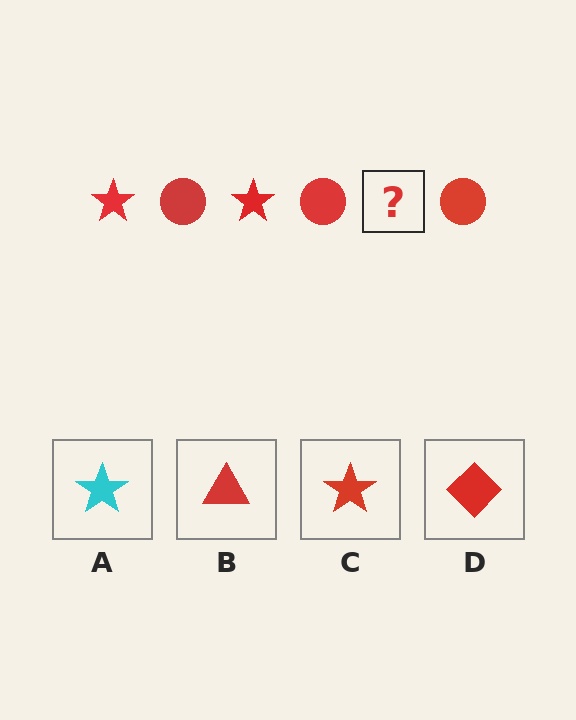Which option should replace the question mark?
Option C.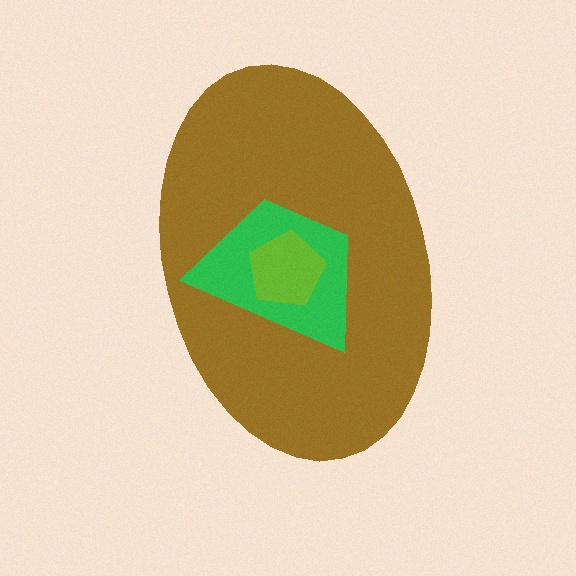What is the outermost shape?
The brown ellipse.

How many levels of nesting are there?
3.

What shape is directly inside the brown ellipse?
The green trapezoid.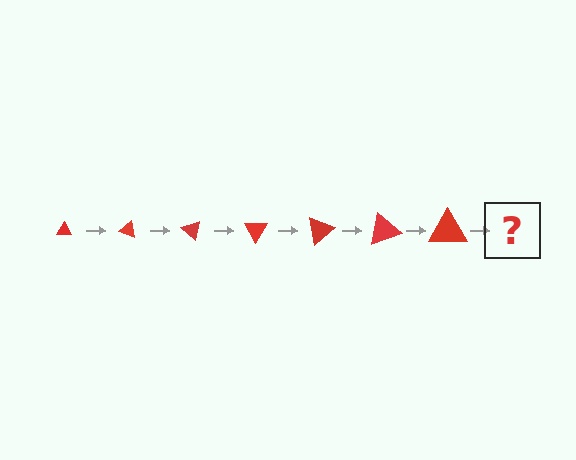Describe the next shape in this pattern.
It should be a triangle, larger than the previous one and rotated 140 degrees from the start.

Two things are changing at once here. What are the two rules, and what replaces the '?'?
The two rules are that the triangle grows larger each step and it rotates 20 degrees each step. The '?' should be a triangle, larger than the previous one and rotated 140 degrees from the start.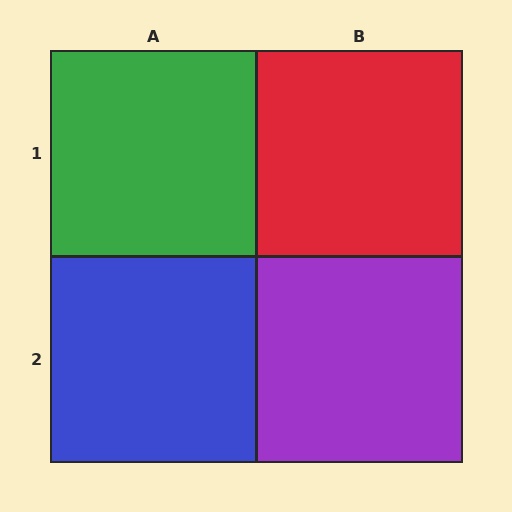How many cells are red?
1 cell is red.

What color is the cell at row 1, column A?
Green.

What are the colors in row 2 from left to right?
Blue, purple.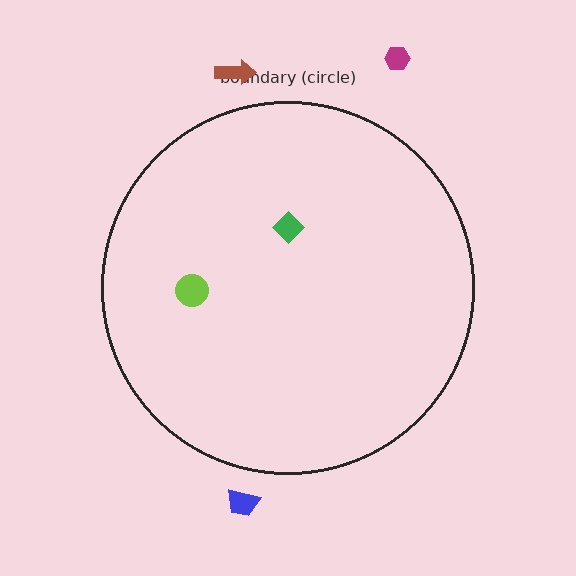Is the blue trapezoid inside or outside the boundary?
Outside.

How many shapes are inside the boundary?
2 inside, 3 outside.